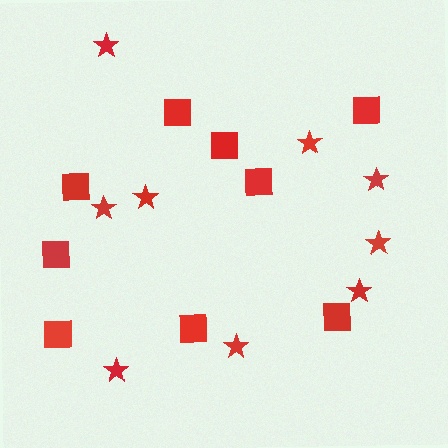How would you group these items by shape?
There are 2 groups: one group of stars (9) and one group of squares (9).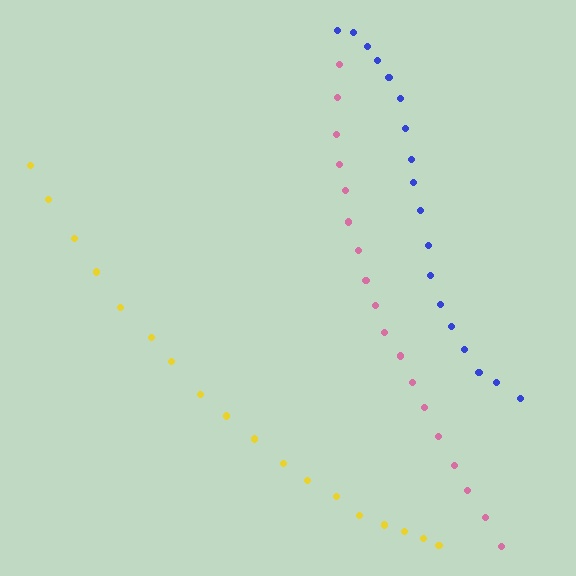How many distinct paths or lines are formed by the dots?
There are 3 distinct paths.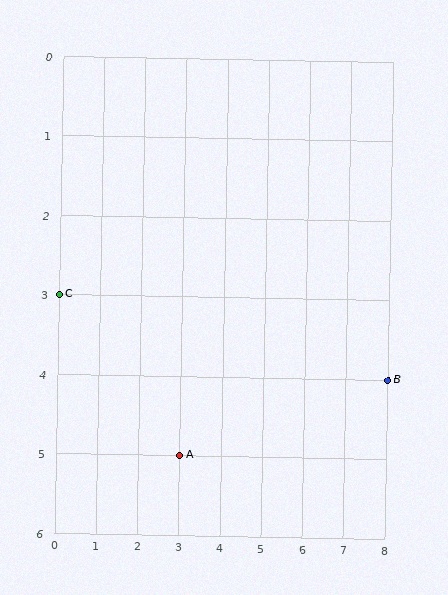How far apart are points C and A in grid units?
Points C and A are 3 columns and 2 rows apart (about 3.6 grid units diagonally).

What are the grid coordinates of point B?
Point B is at grid coordinates (8, 4).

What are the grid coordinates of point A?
Point A is at grid coordinates (3, 5).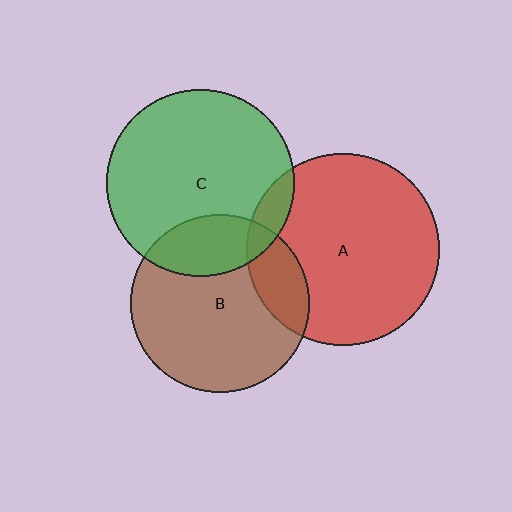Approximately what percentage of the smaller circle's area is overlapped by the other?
Approximately 25%.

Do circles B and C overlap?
Yes.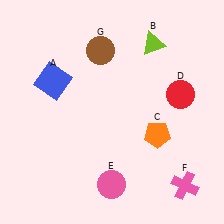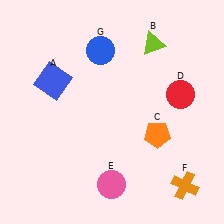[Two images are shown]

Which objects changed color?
F changed from pink to orange. G changed from brown to blue.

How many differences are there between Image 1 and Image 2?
There are 2 differences between the two images.